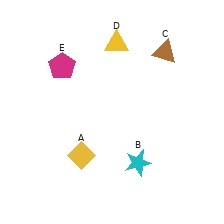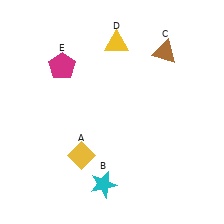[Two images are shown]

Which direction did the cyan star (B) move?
The cyan star (B) moved left.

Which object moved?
The cyan star (B) moved left.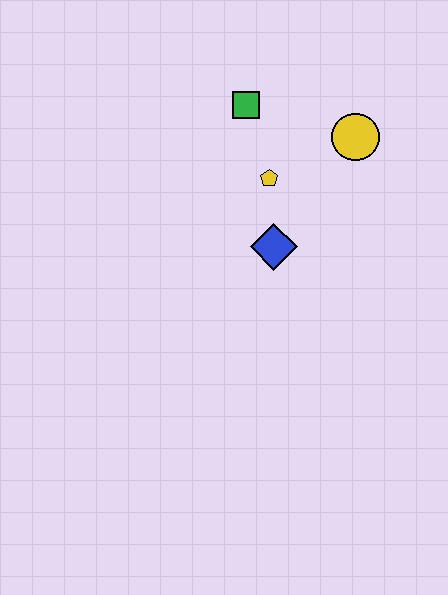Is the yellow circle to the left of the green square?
No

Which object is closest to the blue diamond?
The yellow pentagon is closest to the blue diamond.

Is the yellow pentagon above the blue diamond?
Yes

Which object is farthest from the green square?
The blue diamond is farthest from the green square.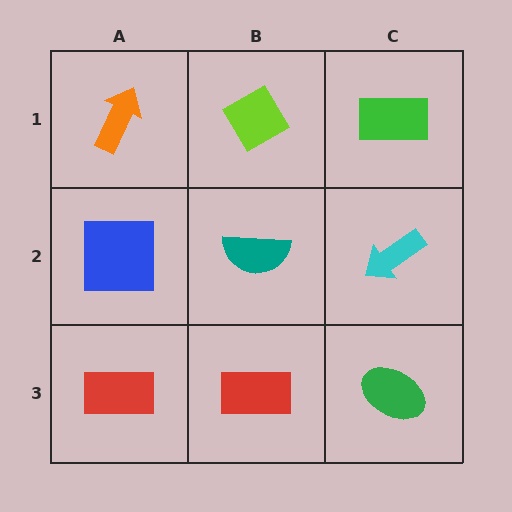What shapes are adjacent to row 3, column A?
A blue square (row 2, column A), a red rectangle (row 3, column B).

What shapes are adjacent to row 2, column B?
A lime diamond (row 1, column B), a red rectangle (row 3, column B), a blue square (row 2, column A), a cyan arrow (row 2, column C).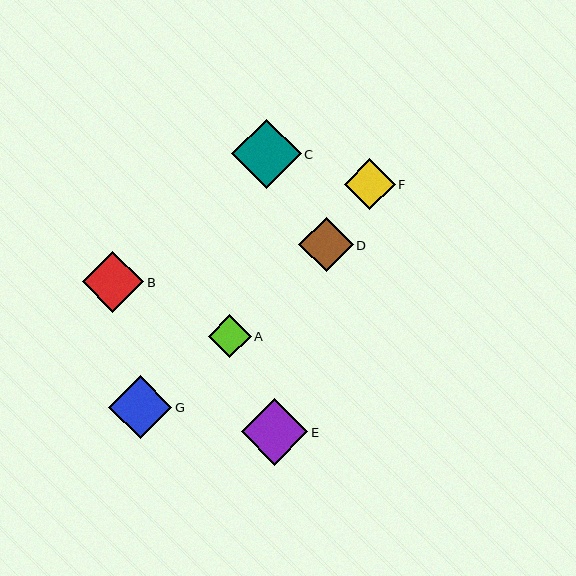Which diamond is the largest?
Diamond C is the largest with a size of approximately 69 pixels.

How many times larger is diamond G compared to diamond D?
Diamond G is approximately 1.2 times the size of diamond D.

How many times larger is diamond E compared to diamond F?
Diamond E is approximately 1.3 times the size of diamond F.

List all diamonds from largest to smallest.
From largest to smallest: C, E, G, B, D, F, A.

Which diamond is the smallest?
Diamond A is the smallest with a size of approximately 42 pixels.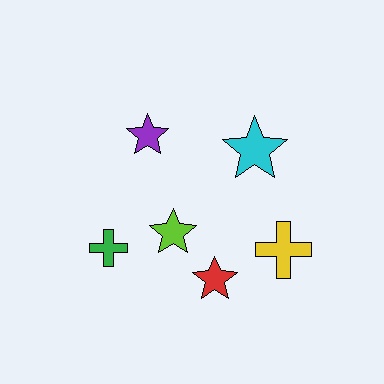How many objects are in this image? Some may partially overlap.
There are 6 objects.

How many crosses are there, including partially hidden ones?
There are 2 crosses.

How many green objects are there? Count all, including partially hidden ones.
There is 1 green object.